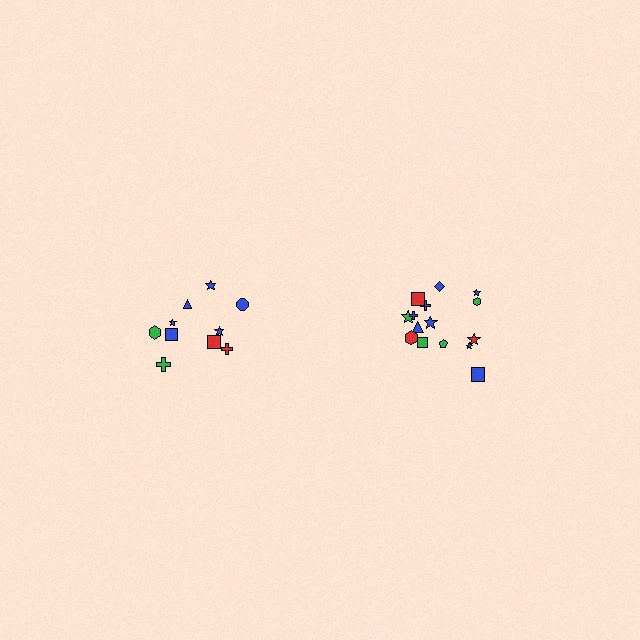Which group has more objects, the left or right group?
The right group.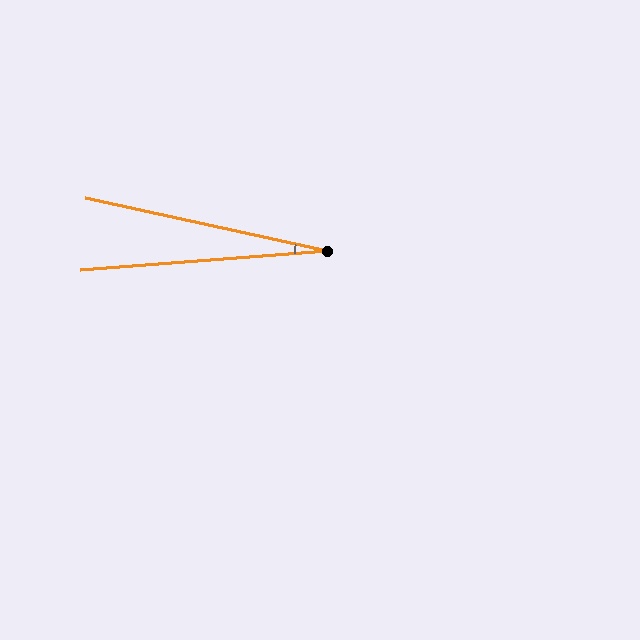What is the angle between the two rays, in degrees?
Approximately 17 degrees.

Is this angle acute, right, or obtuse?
It is acute.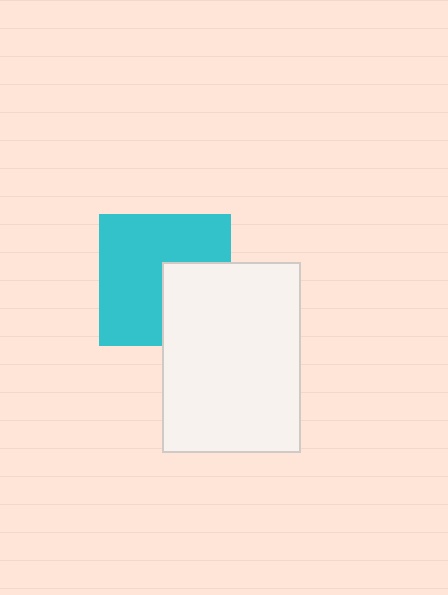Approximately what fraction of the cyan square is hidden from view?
Roughly 34% of the cyan square is hidden behind the white rectangle.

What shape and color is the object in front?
The object in front is a white rectangle.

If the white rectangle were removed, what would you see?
You would see the complete cyan square.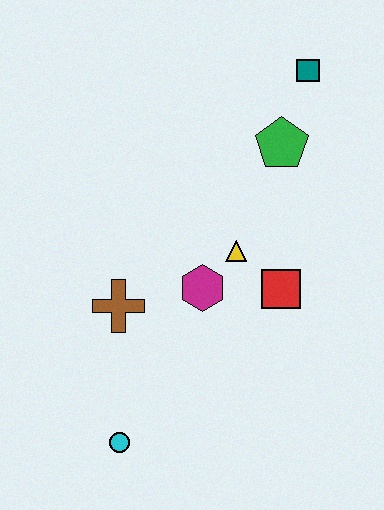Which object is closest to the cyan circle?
The brown cross is closest to the cyan circle.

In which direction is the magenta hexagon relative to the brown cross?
The magenta hexagon is to the right of the brown cross.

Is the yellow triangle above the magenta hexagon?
Yes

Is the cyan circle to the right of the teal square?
No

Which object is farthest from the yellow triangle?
The cyan circle is farthest from the yellow triangle.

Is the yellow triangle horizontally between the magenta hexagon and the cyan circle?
No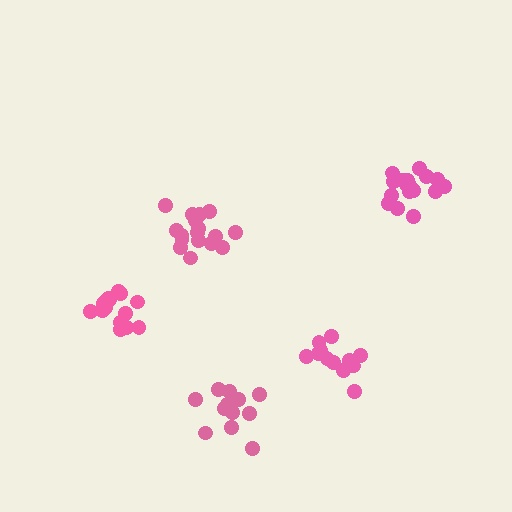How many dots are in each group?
Group 1: 12 dots, Group 2: 17 dots, Group 3: 12 dots, Group 4: 17 dots, Group 5: 16 dots (74 total).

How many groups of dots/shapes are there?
There are 5 groups.